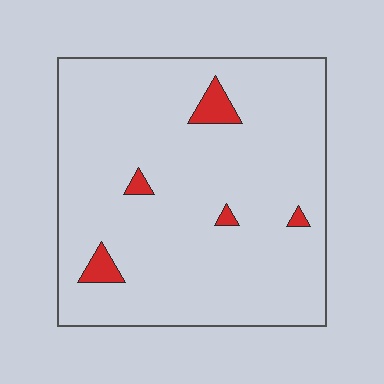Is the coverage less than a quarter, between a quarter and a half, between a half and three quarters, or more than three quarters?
Less than a quarter.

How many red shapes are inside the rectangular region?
5.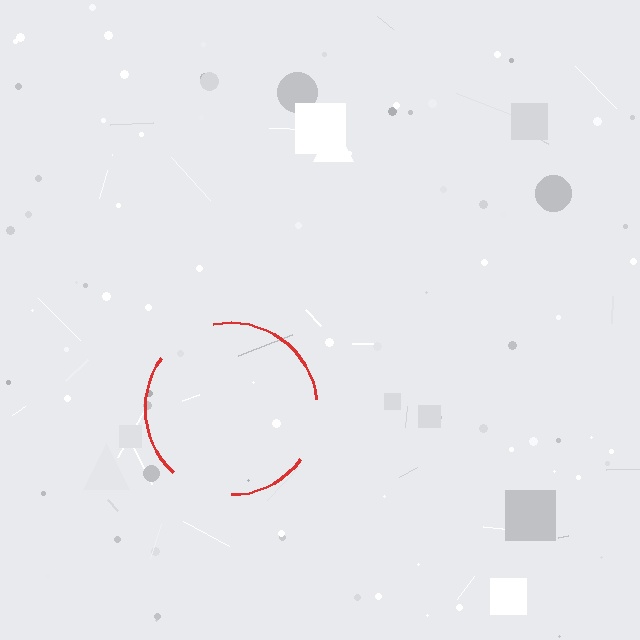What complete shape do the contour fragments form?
The contour fragments form a circle.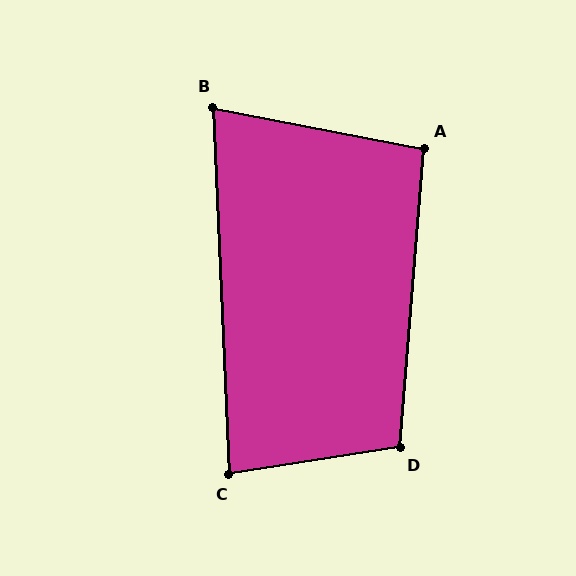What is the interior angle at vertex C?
Approximately 84 degrees (acute).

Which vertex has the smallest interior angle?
B, at approximately 77 degrees.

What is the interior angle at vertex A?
Approximately 96 degrees (obtuse).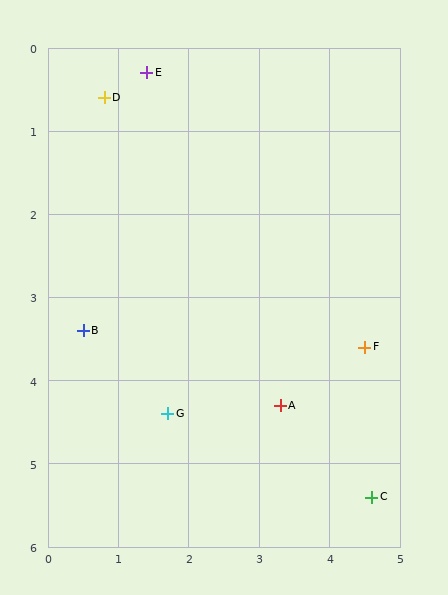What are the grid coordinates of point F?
Point F is at approximately (4.5, 3.6).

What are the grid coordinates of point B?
Point B is at approximately (0.5, 3.4).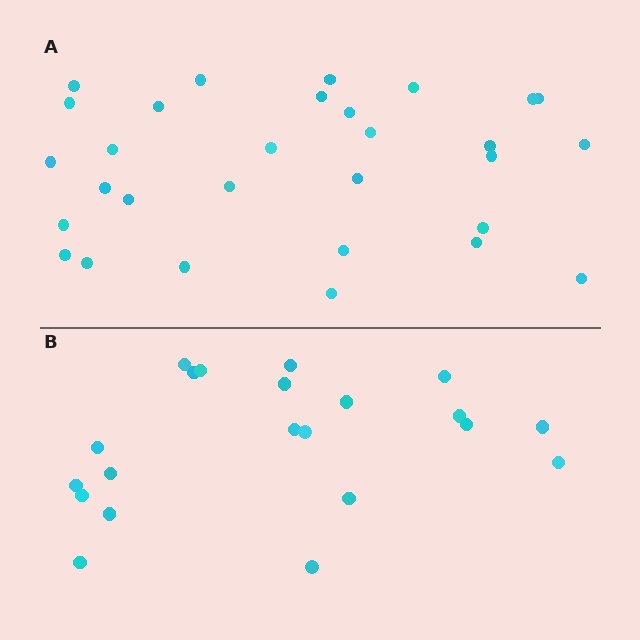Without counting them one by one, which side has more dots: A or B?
Region A (the top region) has more dots.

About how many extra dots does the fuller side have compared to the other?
Region A has roughly 8 or so more dots than region B.